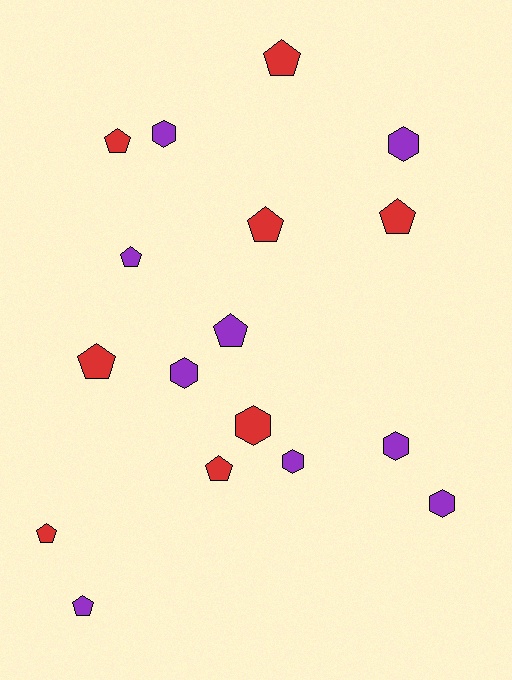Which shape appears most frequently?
Pentagon, with 10 objects.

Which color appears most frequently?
Purple, with 9 objects.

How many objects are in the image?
There are 17 objects.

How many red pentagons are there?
There are 7 red pentagons.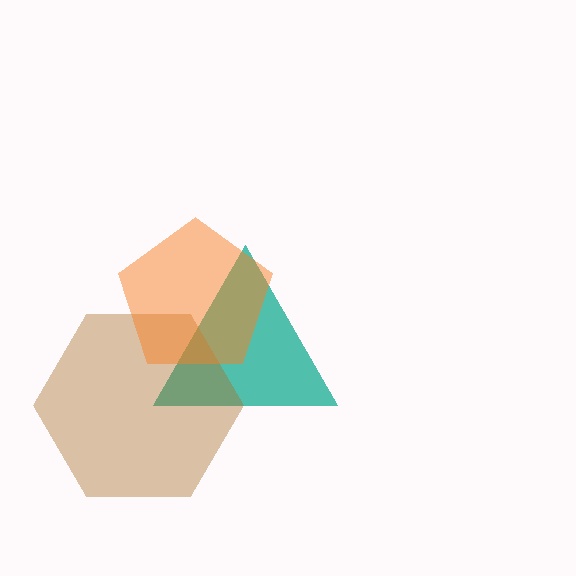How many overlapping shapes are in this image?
There are 3 overlapping shapes in the image.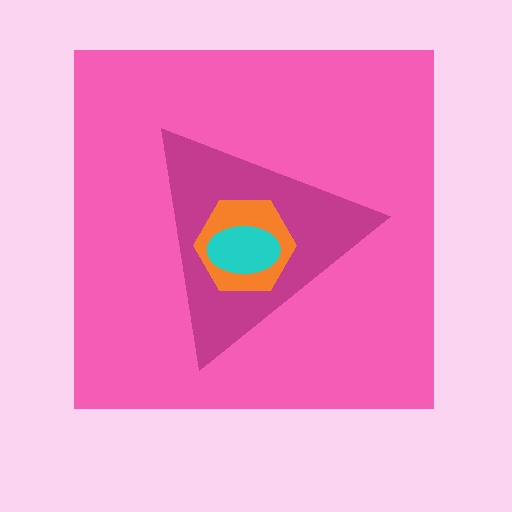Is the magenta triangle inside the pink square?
Yes.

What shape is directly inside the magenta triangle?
The orange hexagon.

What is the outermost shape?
The pink square.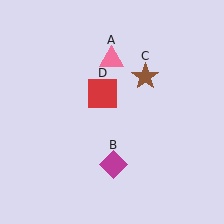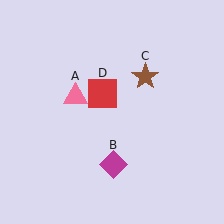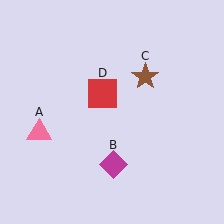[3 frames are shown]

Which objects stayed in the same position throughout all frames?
Magenta diamond (object B) and brown star (object C) and red square (object D) remained stationary.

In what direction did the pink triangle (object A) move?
The pink triangle (object A) moved down and to the left.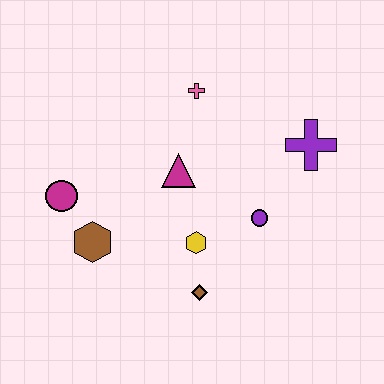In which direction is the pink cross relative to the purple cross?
The pink cross is to the left of the purple cross.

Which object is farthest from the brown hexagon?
The purple cross is farthest from the brown hexagon.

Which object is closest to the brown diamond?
The yellow hexagon is closest to the brown diamond.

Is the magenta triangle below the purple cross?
Yes